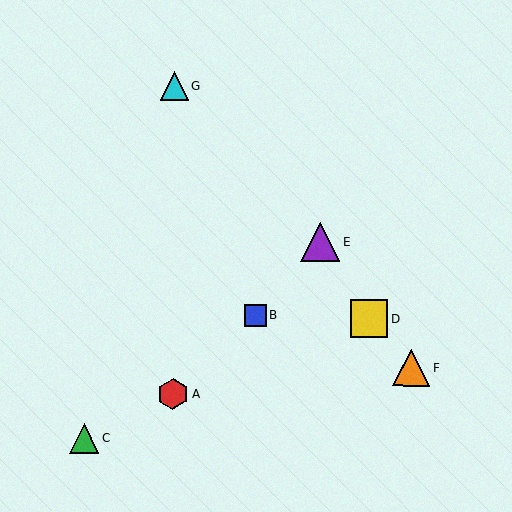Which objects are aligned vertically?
Objects A, G are aligned vertically.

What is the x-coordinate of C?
Object C is at x≈85.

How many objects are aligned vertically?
2 objects (A, G) are aligned vertically.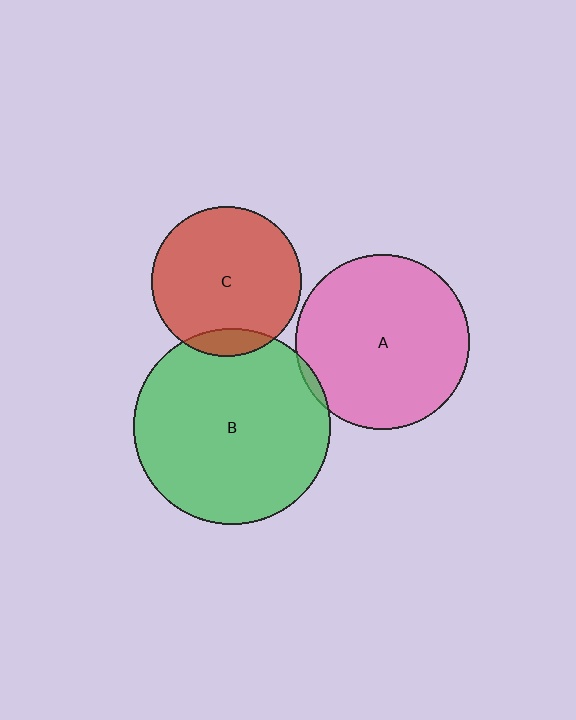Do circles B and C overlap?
Yes.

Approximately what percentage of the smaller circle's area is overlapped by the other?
Approximately 10%.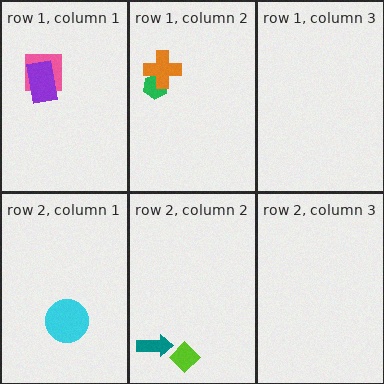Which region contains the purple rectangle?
The row 1, column 1 region.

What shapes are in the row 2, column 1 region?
The cyan circle.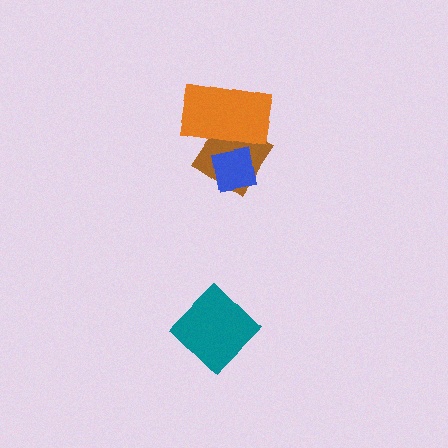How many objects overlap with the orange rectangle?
2 objects overlap with the orange rectangle.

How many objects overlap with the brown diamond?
2 objects overlap with the brown diamond.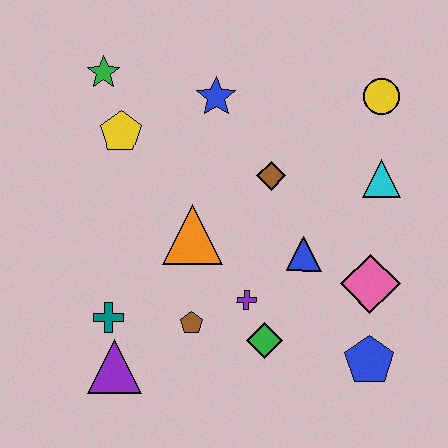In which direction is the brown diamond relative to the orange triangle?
The brown diamond is to the right of the orange triangle.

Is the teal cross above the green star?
No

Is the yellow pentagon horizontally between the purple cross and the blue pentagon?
No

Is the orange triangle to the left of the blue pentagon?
Yes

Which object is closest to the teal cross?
The purple triangle is closest to the teal cross.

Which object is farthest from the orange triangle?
The yellow circle is farthest from the orange triangle.